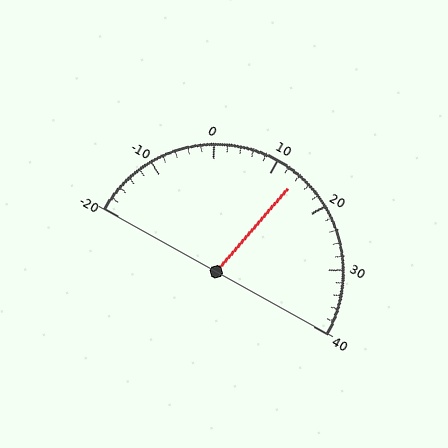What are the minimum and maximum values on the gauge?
The gauge ranges from -20 to 40.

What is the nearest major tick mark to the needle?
The nearest major tick mark is 10.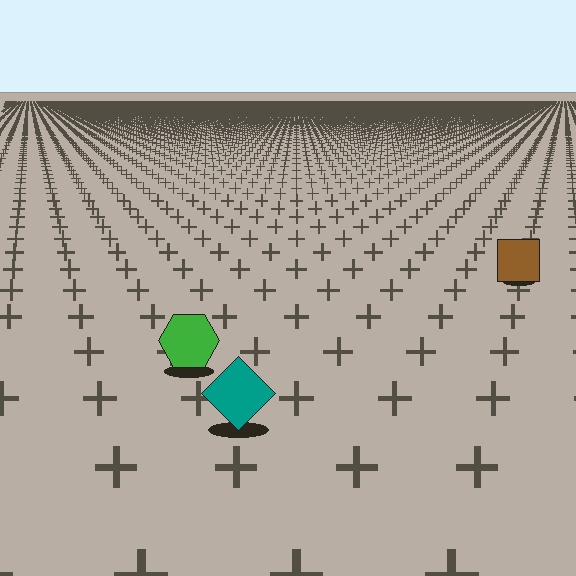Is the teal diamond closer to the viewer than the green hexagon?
Yes. The teal diamond is closer — you can tell from the texture gradient: the ground texture is coarser near it.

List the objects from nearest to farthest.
From nearest to farthest: the teal diamond, the green hexagon, the brown square.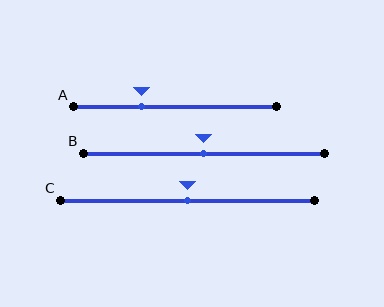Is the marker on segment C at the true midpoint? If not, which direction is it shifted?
Yes, the marker on segment C is at the true midpoint.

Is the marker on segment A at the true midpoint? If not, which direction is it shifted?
No, the marker on segment A is shifted to the left by about 16% of the segment length.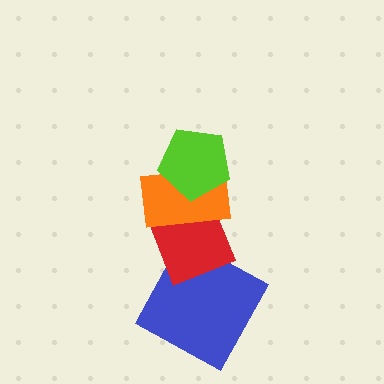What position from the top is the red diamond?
The red diamond is 3rd from the top.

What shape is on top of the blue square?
The red diamond is on top of the blue square.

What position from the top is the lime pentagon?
The lime pentagon is 1st from the top.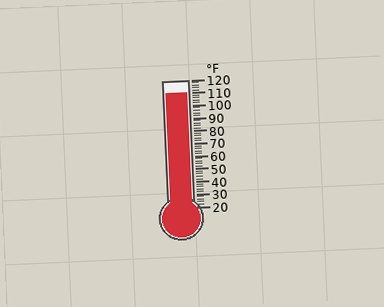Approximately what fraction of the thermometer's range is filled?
The thermometer is filled to approximately 90% of its range.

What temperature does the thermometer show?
The thermometer shows approximately 110°F.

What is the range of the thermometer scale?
The thermometer scale ranges from 20°F to 120°F.